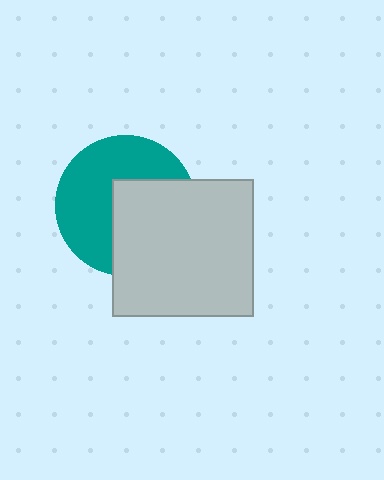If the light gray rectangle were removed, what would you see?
You would see the complete teal circle.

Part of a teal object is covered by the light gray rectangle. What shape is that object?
It is a circle.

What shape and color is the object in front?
The object in front is a light gray rectangle.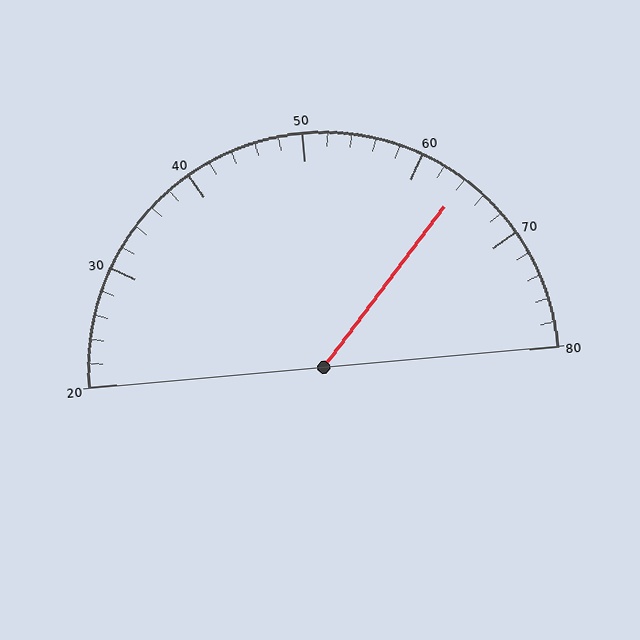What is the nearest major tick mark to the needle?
The nearest major tick mark is 60.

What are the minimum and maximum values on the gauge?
The gauge ranges from 20 to 80.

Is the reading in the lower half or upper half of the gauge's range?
The reading is in the upper half of the range (20 to 80).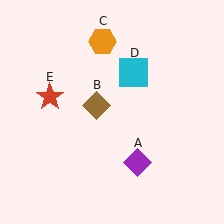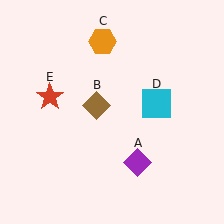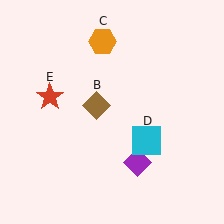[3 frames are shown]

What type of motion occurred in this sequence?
The cyan square (object D) rotated clockwise around the center of the scene.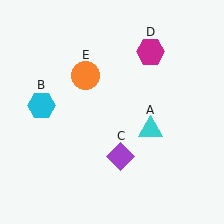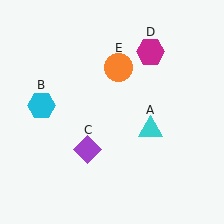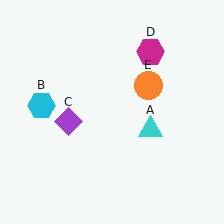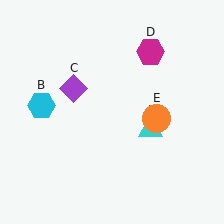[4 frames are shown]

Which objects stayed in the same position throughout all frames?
Cyan triangle (object A) and cyan hexagon (object B) and magenta hexagon (object D) remained stationary.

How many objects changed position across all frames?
2 objects changed position: purple diamond (object C), orange circle (object E).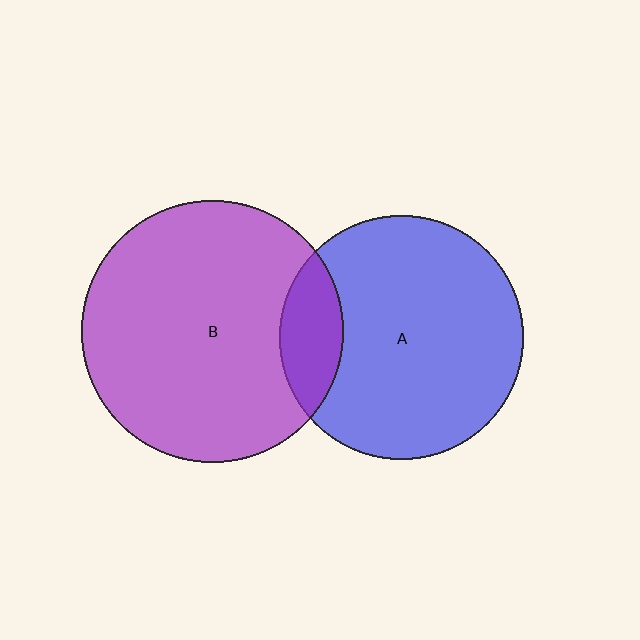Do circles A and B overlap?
Yes.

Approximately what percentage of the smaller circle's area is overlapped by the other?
Approximately 15%.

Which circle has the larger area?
Circle B (purple).